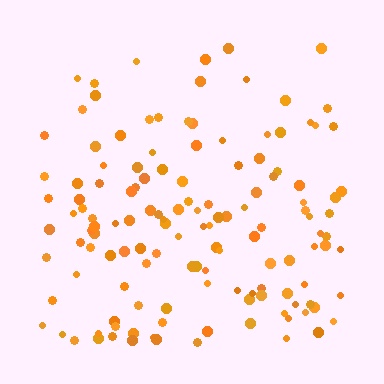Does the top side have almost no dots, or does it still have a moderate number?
Still a moderate number, just noticeably fewer than the bottom.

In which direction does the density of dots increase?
From top to bottom, with the bottom side densest.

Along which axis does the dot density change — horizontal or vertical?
Vertical.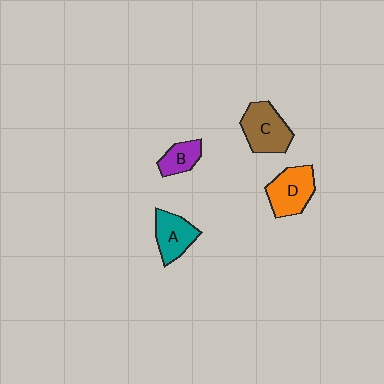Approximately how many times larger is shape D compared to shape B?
Approximately 1.7 times.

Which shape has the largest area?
Shape C (brown).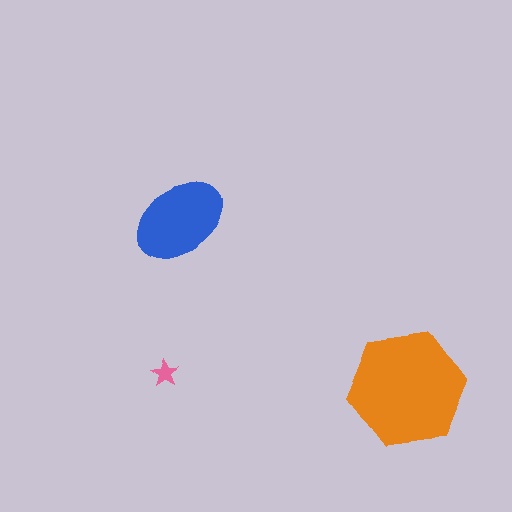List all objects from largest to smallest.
The orange hexagon, the blue ellipse, the pink star.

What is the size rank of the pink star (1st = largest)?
3rd.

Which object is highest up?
The blue ellipse is topmost.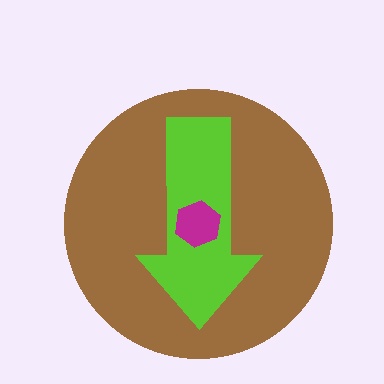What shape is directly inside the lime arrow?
The magenta hexagon.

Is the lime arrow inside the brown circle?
Yes.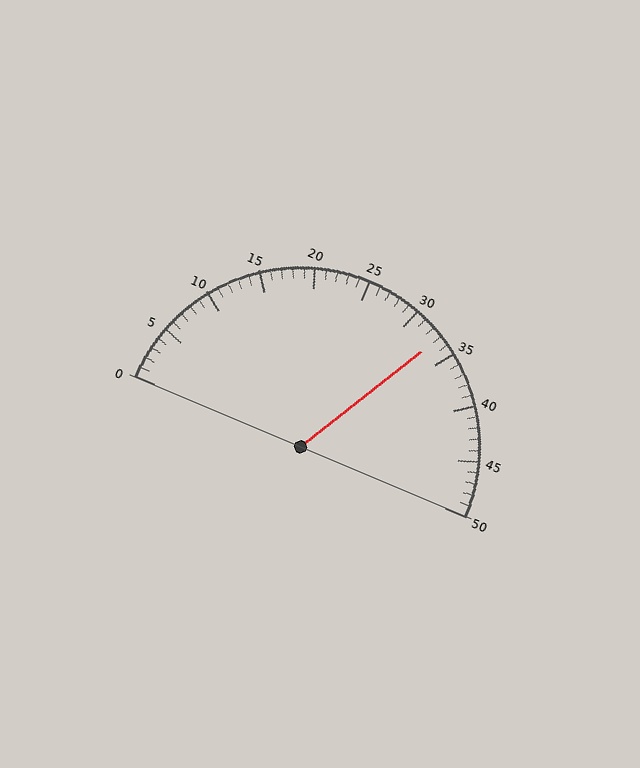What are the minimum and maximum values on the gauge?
The gauge ranges from 0 to 50.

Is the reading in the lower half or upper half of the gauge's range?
The reading is in the upper half of the range (0 to 50).